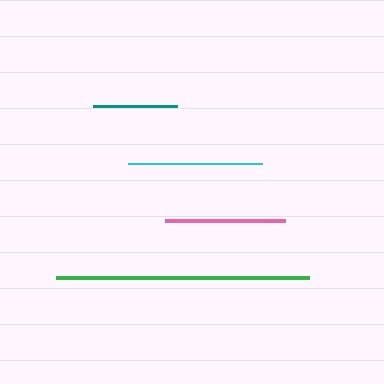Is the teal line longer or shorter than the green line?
The green line is longer than the teal line.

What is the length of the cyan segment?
The cyan segment is approximately 134 pixels long.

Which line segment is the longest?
The green line is the longest at approximately 252 pixels.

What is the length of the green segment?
The green segment is approximately 252 pixels long.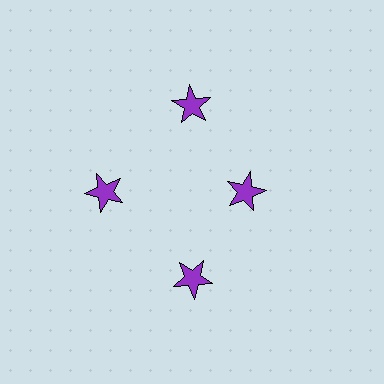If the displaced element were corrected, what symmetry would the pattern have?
It would have 4-fold rotational symmetry — the pattern would map onto itself every 90 degrees.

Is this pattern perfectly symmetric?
No. The 4 purple stars are arranged in a ring, but one element near the 3 o'clock position is pulled inward toward the center, breaking the 4-fold rotational symmetry.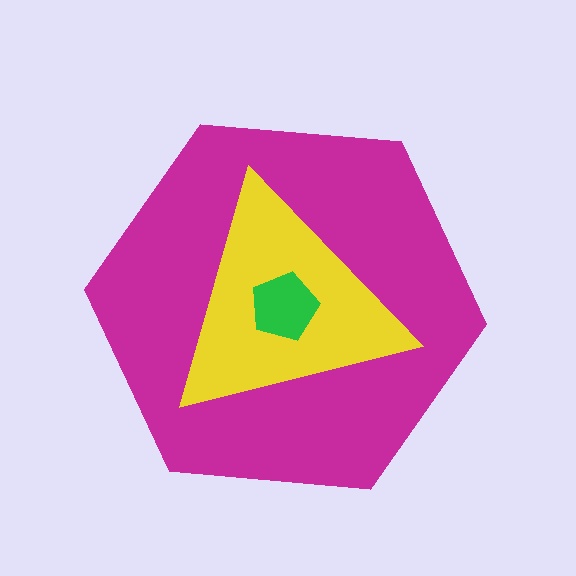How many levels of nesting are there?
3.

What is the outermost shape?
The magenta hexagon.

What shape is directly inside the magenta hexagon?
The yellow triangle.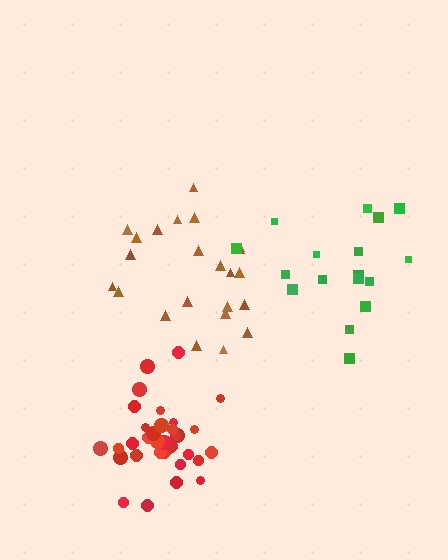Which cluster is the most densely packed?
Red.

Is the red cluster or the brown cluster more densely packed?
Red.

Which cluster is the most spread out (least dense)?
Green.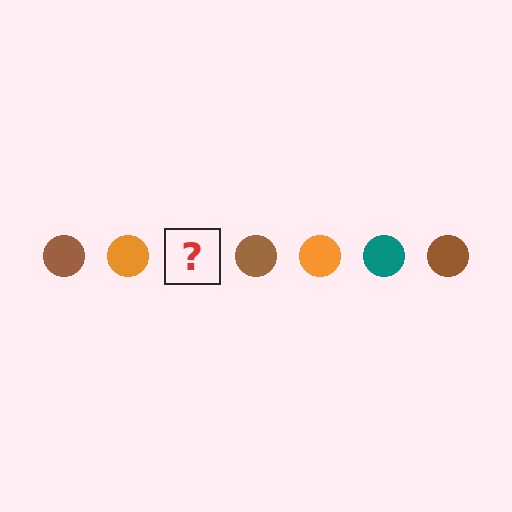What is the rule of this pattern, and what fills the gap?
The rule is that the pattern cycles through brown, orange, teal circles. The gap should be filled with a teal circle.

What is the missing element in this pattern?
The missing element is a teal circle.